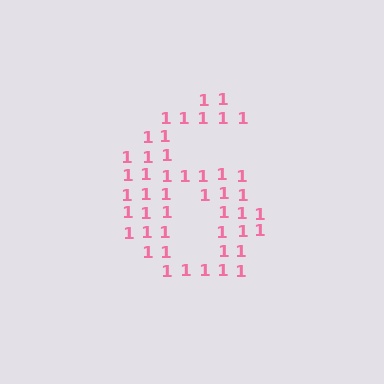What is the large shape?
The large shape is the digit 6.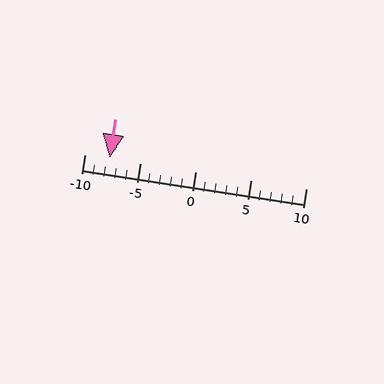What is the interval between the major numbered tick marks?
The major tick marks are spaced 5 units apart.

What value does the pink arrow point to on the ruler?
The pink arrow points to approximately -8.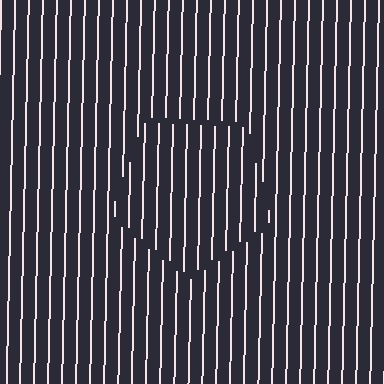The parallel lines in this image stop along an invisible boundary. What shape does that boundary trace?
An illusory pentagon. The interior of the shape contains the same grating, shifted by half a period — the contour is defined by the phase discontinuity where line-ends from the inner and outer gratings abut.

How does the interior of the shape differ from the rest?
The interior of the shape contains the same grating, shifted by half a period — the contour is defined by the phase discontinuity where line-ends from the inner and outer gratings abut.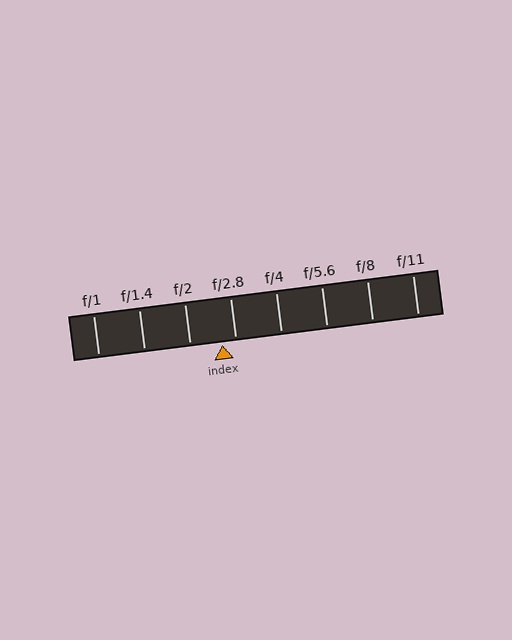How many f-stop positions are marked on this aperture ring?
There are 8 f-stop positions marked.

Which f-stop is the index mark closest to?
The index mark is closest to f/2.8.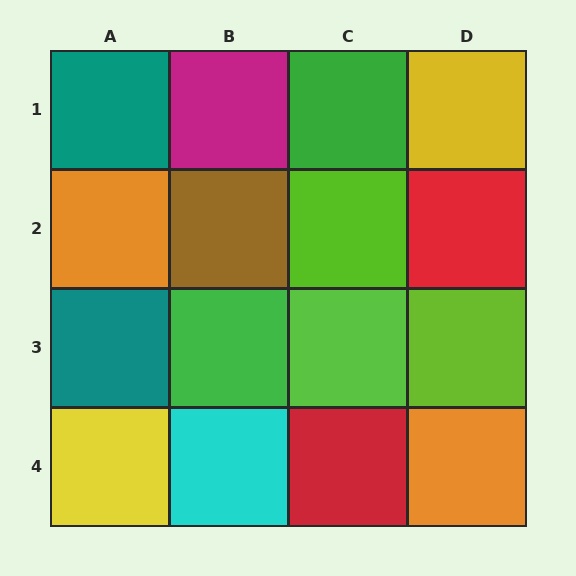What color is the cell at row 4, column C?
Red.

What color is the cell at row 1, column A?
Teal.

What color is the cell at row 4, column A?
Yellow.